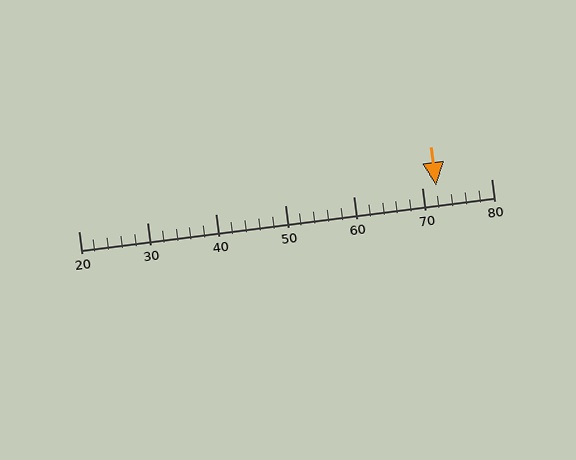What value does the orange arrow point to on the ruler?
The orange arrow points to approximately 72.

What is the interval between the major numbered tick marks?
The major tick marks are spaced 10 units apart.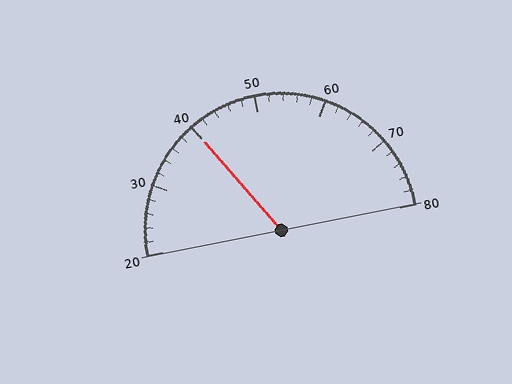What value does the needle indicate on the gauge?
The needle indicates approximately 40.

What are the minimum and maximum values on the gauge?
The gauge ranges from 20 to 80.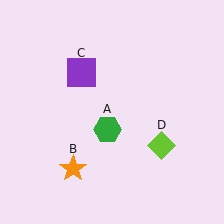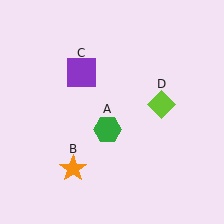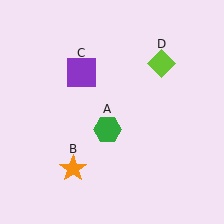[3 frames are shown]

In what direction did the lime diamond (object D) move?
The lime diamond (object D) moved up.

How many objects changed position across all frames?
1 object changed position: lime diamond (object D).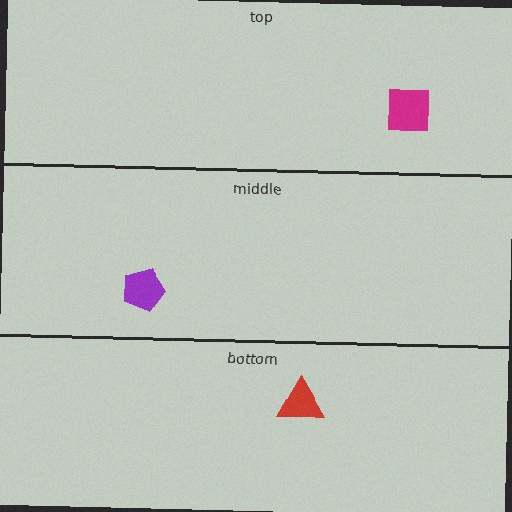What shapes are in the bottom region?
The red triangle.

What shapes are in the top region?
The magenta square.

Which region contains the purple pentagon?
The middle region.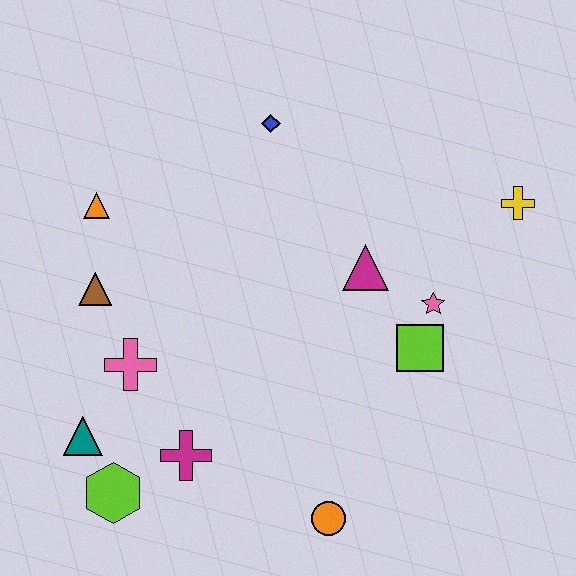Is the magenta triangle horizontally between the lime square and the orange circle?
Yes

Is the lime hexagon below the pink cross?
Yes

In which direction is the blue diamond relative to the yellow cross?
The blue diamond is to the left of the yellow cross.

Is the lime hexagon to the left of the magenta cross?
Yes